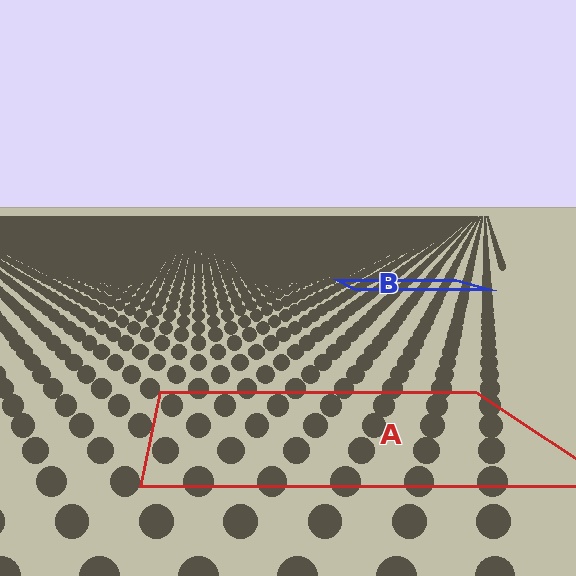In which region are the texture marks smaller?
The texture marks are smaller in region B, because it is farther away.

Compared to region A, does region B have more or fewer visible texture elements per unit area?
Region B has more texture elements per unit area — they are packed more densely because it is farther away.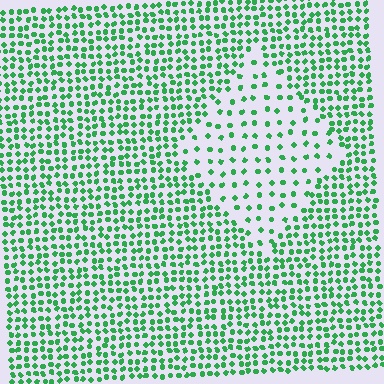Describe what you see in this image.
The image contains small green elements arranged at two different densities. A diamond-shaped region is visible where the elements are less densely packed than the surrounding area.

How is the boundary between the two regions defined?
The boundary is defined by a change in element density (approximately 2.3x ratio). All elements are the same color, size, and shape.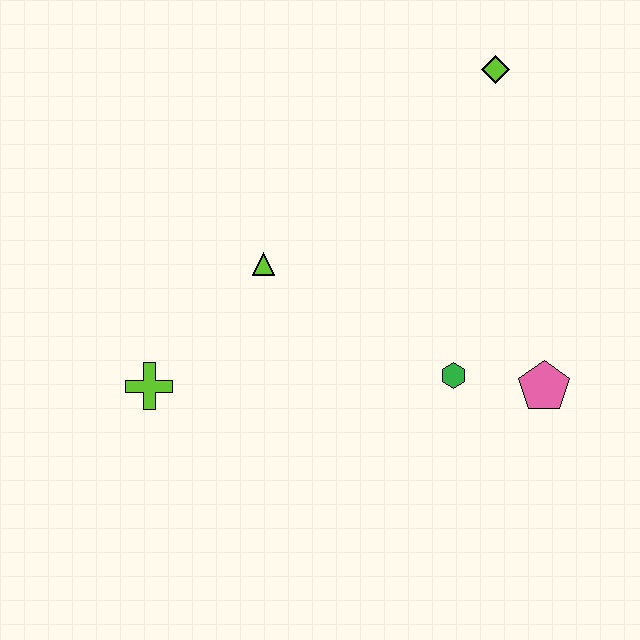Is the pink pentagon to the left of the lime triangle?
No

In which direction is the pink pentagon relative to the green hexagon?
The pink pentagon is to the right of the green hexagon.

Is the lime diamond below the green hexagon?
No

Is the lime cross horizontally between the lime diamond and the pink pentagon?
No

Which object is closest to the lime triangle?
The lime cross is closest to the lime triangle.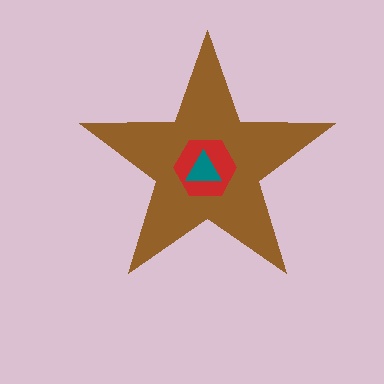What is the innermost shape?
The teal triangle.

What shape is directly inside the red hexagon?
The teal triangle.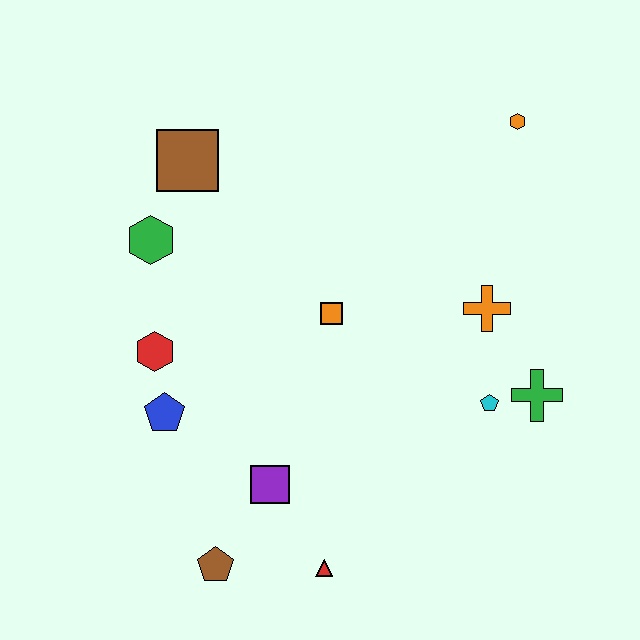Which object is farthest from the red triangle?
The orange hexagon is farthest from the red triangle.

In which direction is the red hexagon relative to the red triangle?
The red hexagon is above the red triangle.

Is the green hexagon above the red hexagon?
Yes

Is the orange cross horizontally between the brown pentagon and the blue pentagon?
No